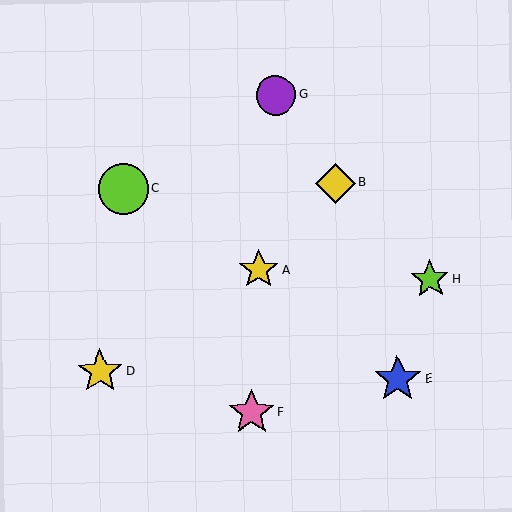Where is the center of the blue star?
The center of the blue star is at (398, 379).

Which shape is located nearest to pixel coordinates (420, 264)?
The lime star (labeled H) at (430, 279) is nearest to that location.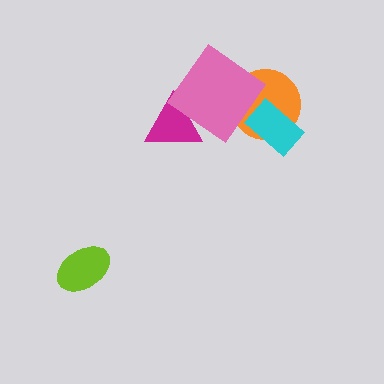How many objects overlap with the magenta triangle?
1 object overlaps with the magenta triangle.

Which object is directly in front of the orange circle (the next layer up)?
The pink diamond is directly in front of the orange circle.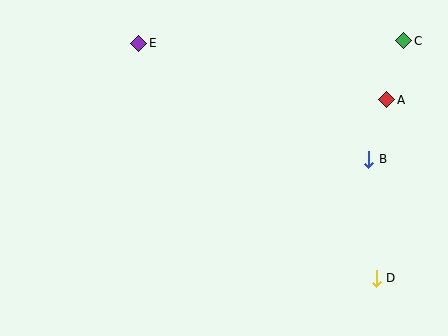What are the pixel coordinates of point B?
Point B is at (369, 159).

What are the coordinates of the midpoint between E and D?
The midpoint between E and D is at (258, 161).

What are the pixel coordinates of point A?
Point A is at (387, 100).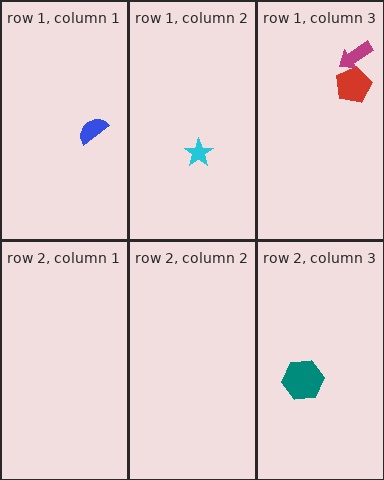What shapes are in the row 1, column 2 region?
The cyan star.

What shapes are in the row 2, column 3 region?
The teal hexagon.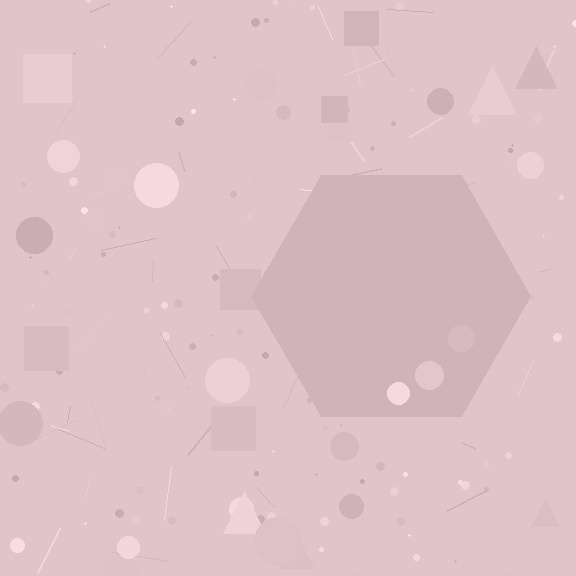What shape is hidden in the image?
A hexagon is hidden in the image.